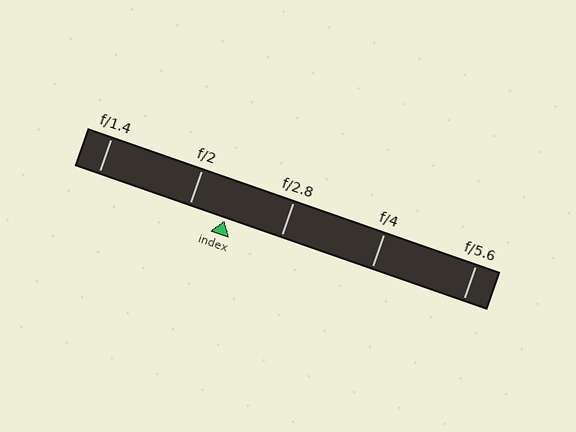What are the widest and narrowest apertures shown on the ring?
The widest aperture shown is f/1.4 and the narrowest is f/5.6.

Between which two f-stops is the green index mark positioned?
The index mark is between f/2 and f/2.8.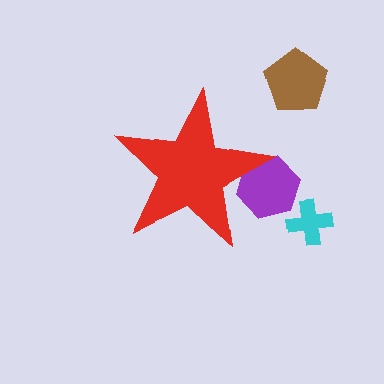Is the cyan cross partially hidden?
No, the cyan cross is fully visible.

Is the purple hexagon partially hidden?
Yes, the purple hexagon is partially hidden behind the red star.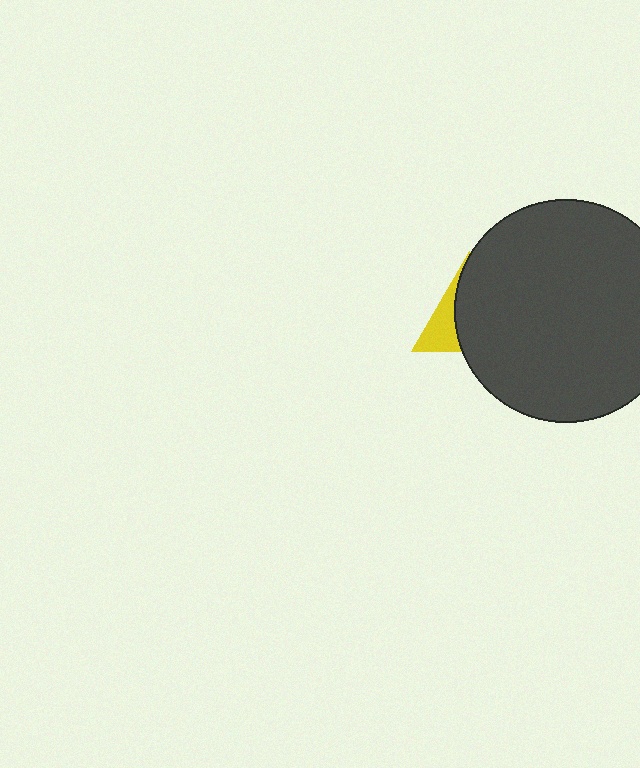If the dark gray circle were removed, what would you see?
You would see the complete yellow triangle.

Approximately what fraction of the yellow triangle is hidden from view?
Roughly 69% of the yellow triangle is hidden behind the dark gray circle.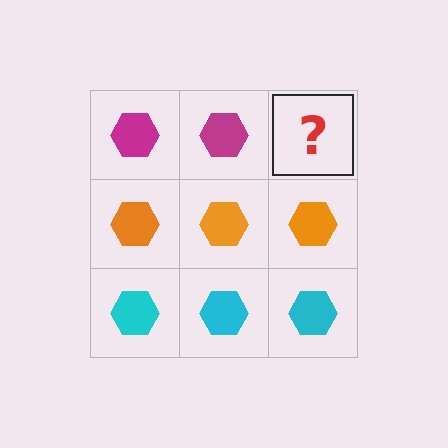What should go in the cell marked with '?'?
The missing cell should contain a magenta hexagon.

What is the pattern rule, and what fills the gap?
The rule is that each row has a consistent color. The gap should be filled with a magenta hexagon.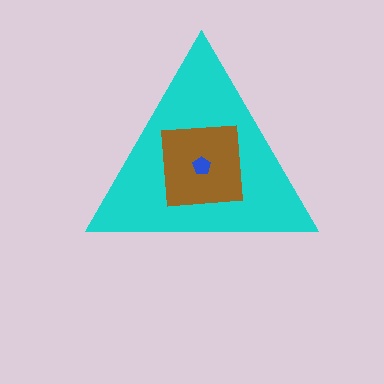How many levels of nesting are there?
3.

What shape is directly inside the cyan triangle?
The brown square.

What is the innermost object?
The blue pentagon.